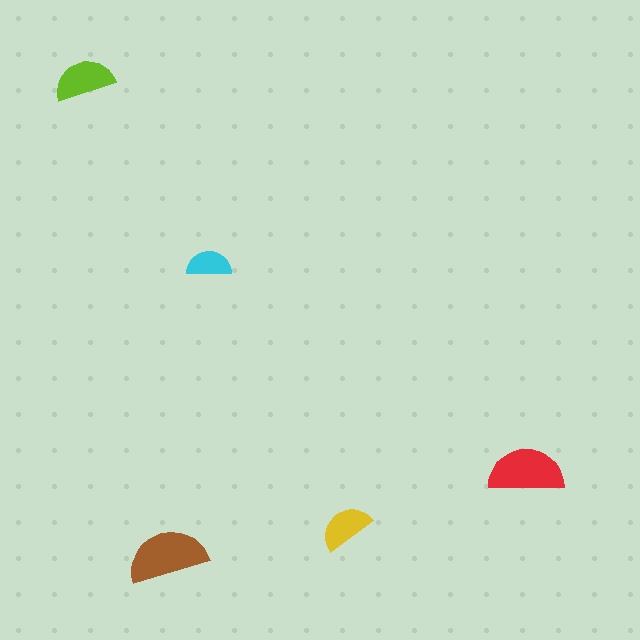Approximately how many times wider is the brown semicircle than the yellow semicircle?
About 1.5 times wider.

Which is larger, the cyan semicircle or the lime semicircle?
The lime one.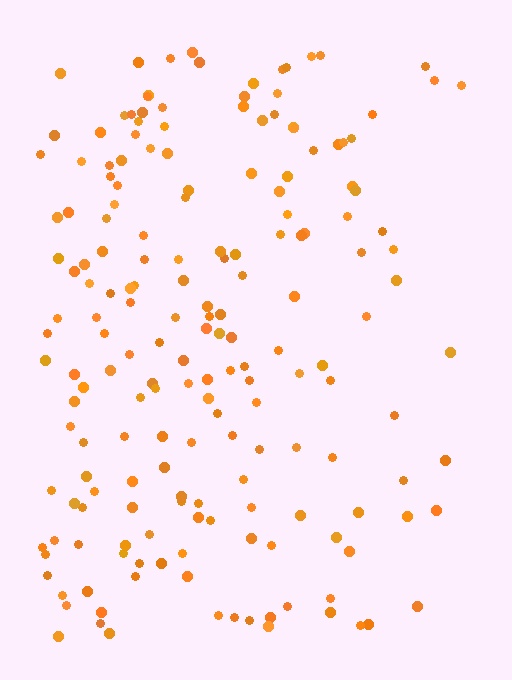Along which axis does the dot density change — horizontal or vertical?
Horizontal.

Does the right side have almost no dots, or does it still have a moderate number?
Still a moderate number, just noticeably fewer than the left.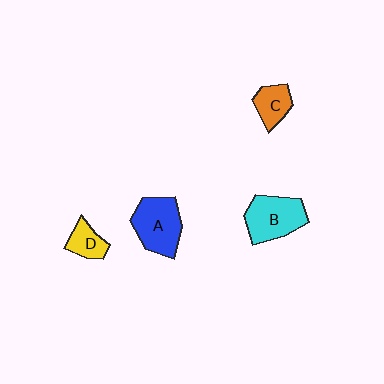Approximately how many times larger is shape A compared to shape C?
Approximately 1.8 times.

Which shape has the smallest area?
Shape D (yellow).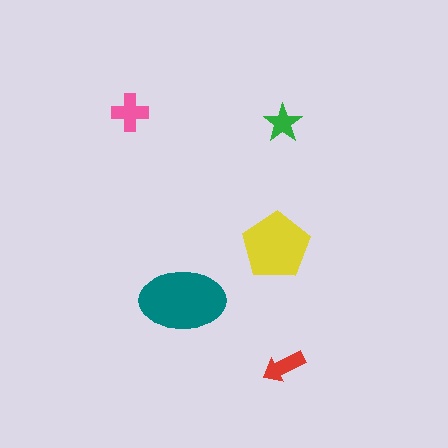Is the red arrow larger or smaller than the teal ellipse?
Smaller.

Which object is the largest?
The teal ellipse.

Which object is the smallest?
The green star.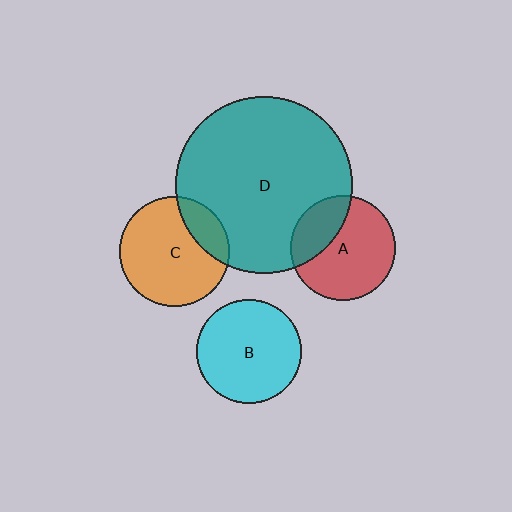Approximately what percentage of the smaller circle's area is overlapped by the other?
Approximately 30%.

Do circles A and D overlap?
Yes.